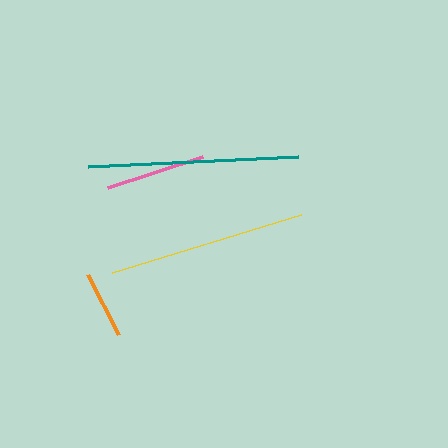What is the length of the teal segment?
The teal segment is approximately 210 pixels long.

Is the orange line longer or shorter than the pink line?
The pink line is longer than the orange line.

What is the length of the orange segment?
The orange segment is approximately 68 pixels long.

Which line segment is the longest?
The teal line is the longest at approximately 210 pixels.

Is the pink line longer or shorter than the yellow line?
The yellow line is longer than the pink line.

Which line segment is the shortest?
The orange line is the shortest at approximately 68 pixels.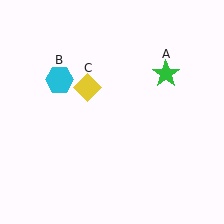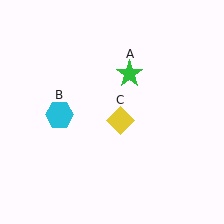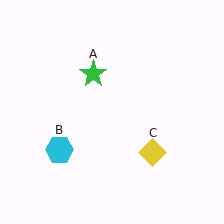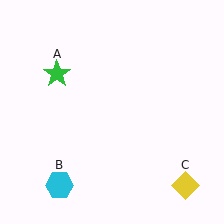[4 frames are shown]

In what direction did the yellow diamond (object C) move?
The yellow diamond (object C) moved down and to the right.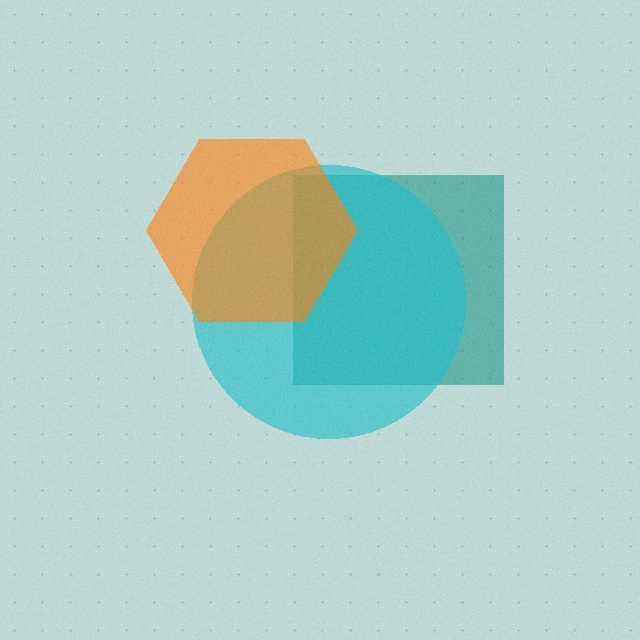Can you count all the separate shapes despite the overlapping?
Yes, there are 3 separate shapes.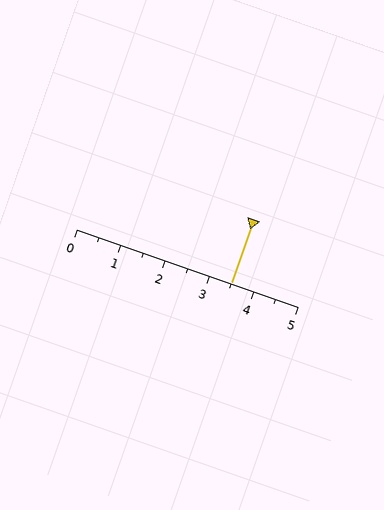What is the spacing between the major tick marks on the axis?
The major ticks are spaced 1 apart.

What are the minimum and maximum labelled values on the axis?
The axis runs from 0 to 5.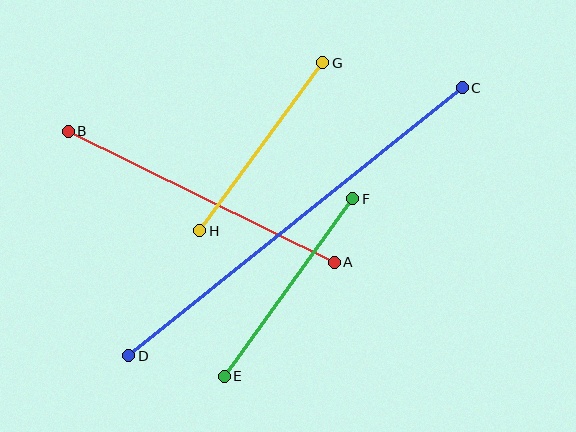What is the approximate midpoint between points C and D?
The midpoint is at approximately (296, 222) pixels.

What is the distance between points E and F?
The distance is approximately 219 pixels.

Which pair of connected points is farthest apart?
Points C and D are farthest apart.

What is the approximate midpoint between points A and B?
The midpoint is at approximately (201, 197) pixels.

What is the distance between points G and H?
The distance is approximately 209 pixels.